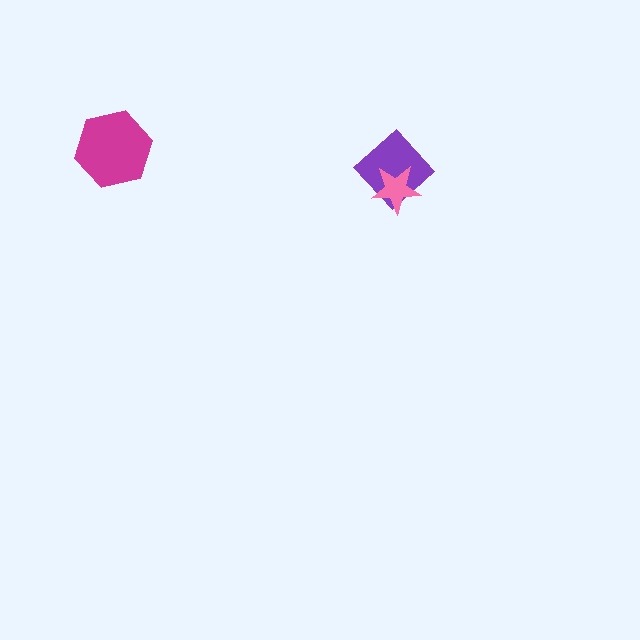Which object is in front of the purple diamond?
The pink star is in front of the purple diamond.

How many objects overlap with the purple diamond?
1 object overlaps with the purple diamond.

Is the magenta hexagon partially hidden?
No, no other shape covers it.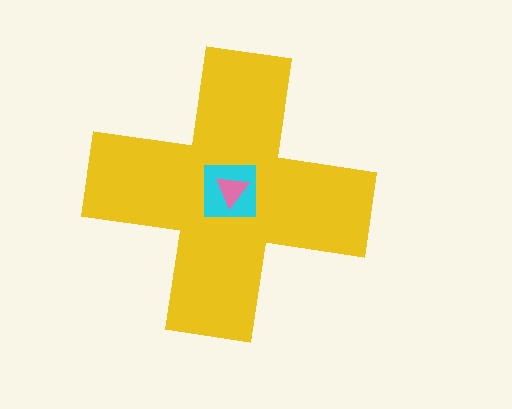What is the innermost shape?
The pink triangle.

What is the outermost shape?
The yellow cross.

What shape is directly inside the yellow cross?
The cyan square.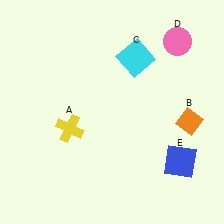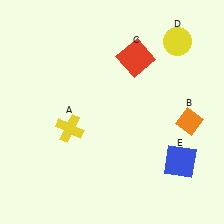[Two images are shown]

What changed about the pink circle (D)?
In Image 1, D is pink. In Image 2, it changed to yellow.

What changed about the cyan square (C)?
In Image 1, C is cyan. In Image 2, it changed to red.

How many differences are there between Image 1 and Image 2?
There are 2 differences between the two images.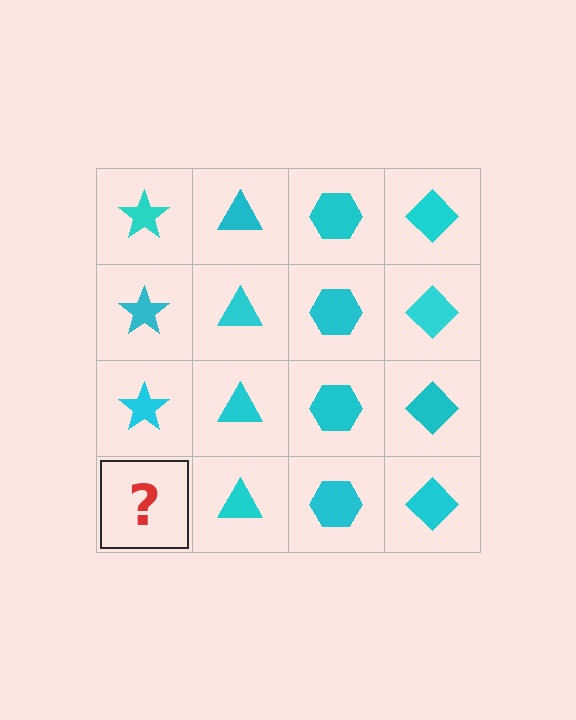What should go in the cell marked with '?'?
The missing cell should contain a cyan star.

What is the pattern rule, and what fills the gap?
The rule is that each column has a consistent shape. The gap should be filled with a cyan star.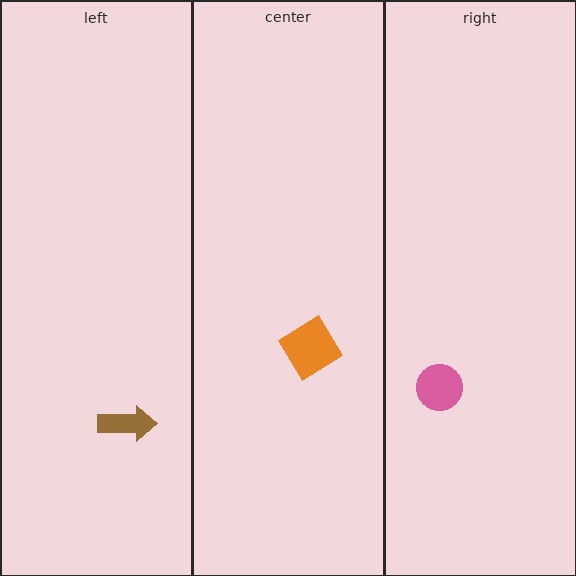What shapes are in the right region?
The pink circle.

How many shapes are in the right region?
1.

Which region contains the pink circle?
The right region.